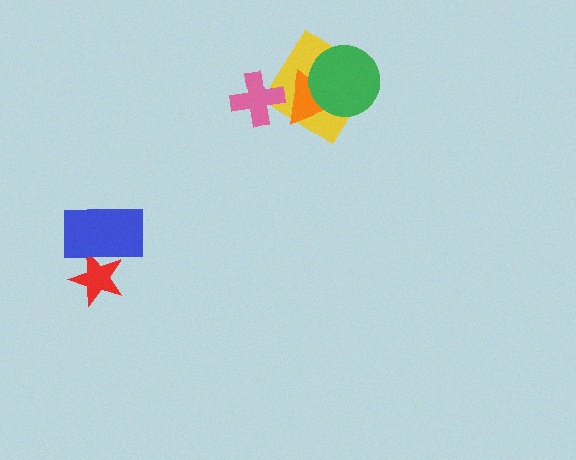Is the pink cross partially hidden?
Yes, it is partially covered by another shape.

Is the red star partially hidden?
Yes, it is partially covered by another shape.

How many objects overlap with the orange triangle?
3 objects overlap with the orange triangle.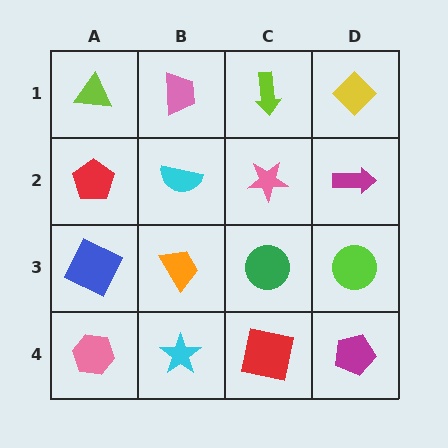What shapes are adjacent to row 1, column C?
A pink star (row 2, column C), a pink trapezoid (row 1, column B), a yellow diamond (row 1, column D).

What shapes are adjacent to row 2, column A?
A lime triangle (row 1, column A), a blue square (row 3, column A), a cyan semicircle (row 2, column B).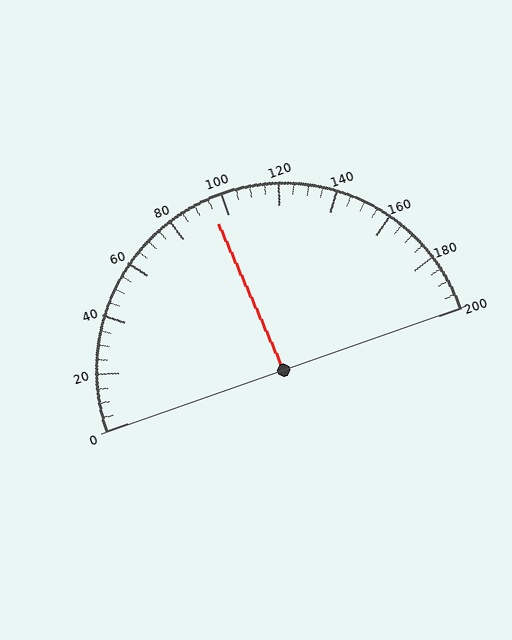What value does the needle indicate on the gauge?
The needle indicates approximately 95.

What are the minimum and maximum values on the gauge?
The gauge ranges from 0 to 200.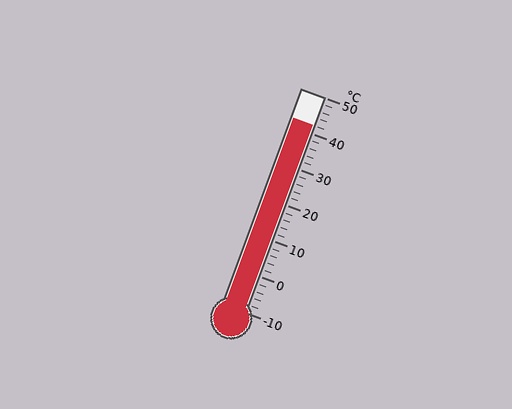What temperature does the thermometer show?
The thermometer shows approximately 42°C.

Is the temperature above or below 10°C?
The temperature is above 10°C.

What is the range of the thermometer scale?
The thermometer scale ranges from -10°C to 50°C.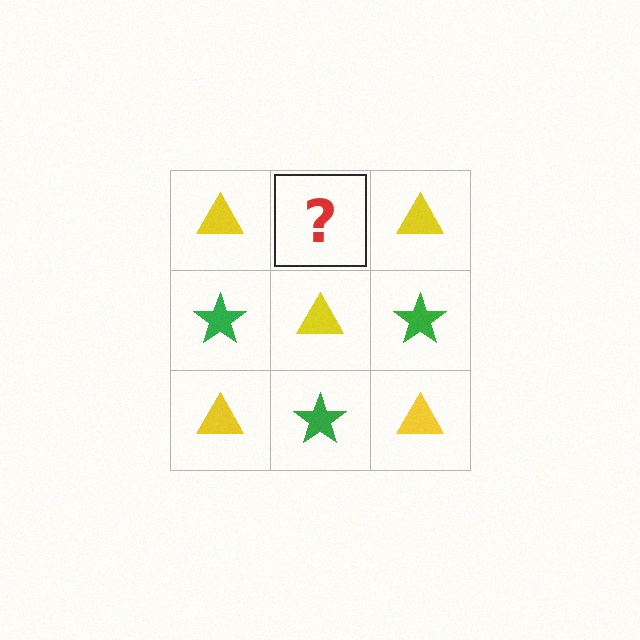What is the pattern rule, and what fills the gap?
The rule is that it alternates yellow triangle and green star in a checkerboard pattern. The gap should be filled with a green star.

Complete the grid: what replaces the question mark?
The question mark should be replaced with a green star.